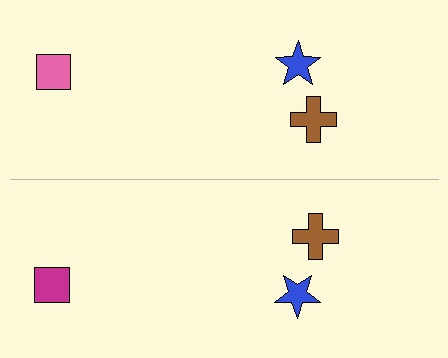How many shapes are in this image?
There are 6 shapes in this image.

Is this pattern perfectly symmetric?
No, the pattern is not perfectly symmetric. The magenta square on the bottom side breaks the symmetry — its mirror counterpart is pink.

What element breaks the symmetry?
The magenta square on the bottom side breaks the symmetry — its mirror counterpart is pink.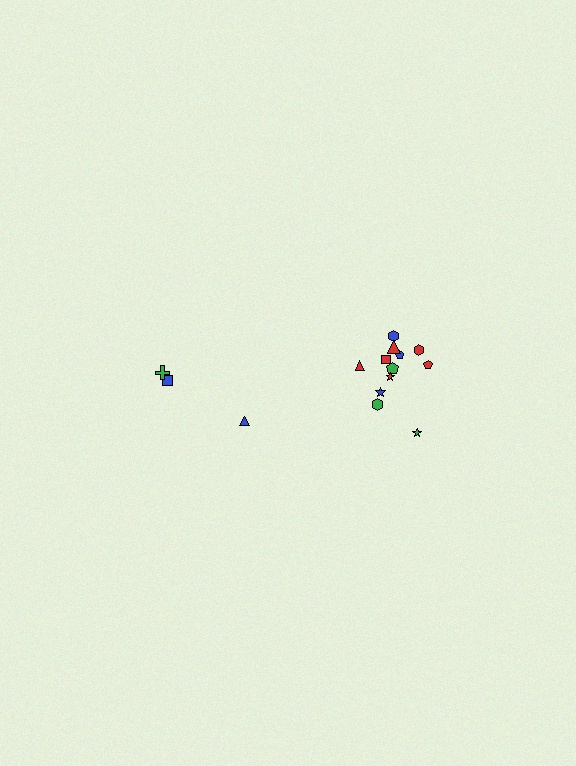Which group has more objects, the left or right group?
The right group.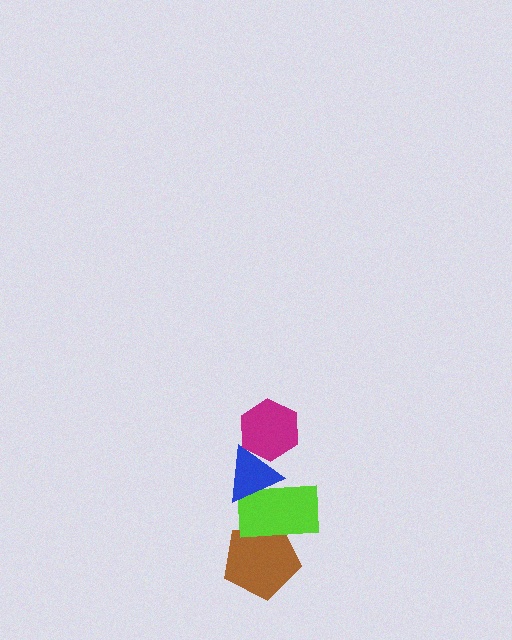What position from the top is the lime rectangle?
The lime rectangle is 3rd from the top.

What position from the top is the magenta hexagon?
The magenta hexagon is 1st from the top.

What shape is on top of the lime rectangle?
The blue triangle is on top of the lime rectangle.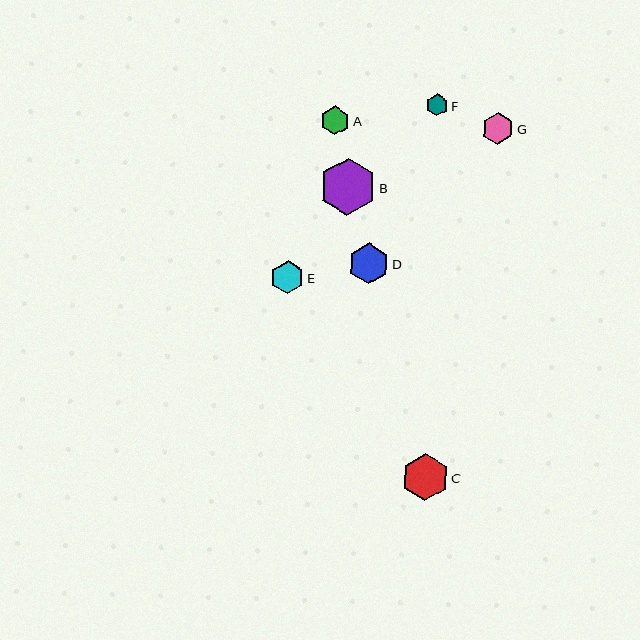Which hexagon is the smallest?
Hexagon F is the smallest with a size of approximately 22 pixels.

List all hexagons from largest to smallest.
From largest to smallest: B, C, D, E, G, A, F.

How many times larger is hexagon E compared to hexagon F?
Hexagon E is approximately 1.5 times the size of hexagon F.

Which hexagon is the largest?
Hexagon B is the largest with a size of approximately 57 pixels.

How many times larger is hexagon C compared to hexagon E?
Hexagon C is approximately 1.4 times the size of hexagon E.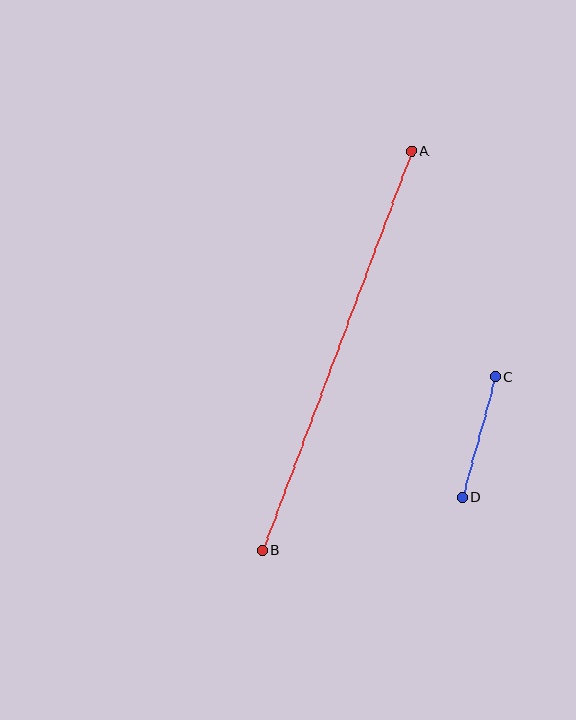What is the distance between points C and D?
The distance is approximately 125 pixels.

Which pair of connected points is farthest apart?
Points A and B are farthest apart.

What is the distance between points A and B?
The distance is approximately 426 pixels.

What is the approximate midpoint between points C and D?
The midpoint is at approximately (479, 437) pixels.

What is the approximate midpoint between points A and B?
The midpoint is at approximately (337, 351) pixels.